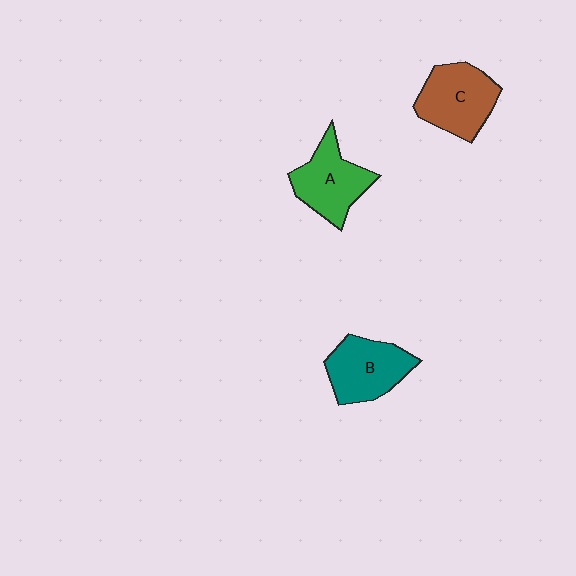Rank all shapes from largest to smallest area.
From largest to smallest: C (brown), A (green), B (teal).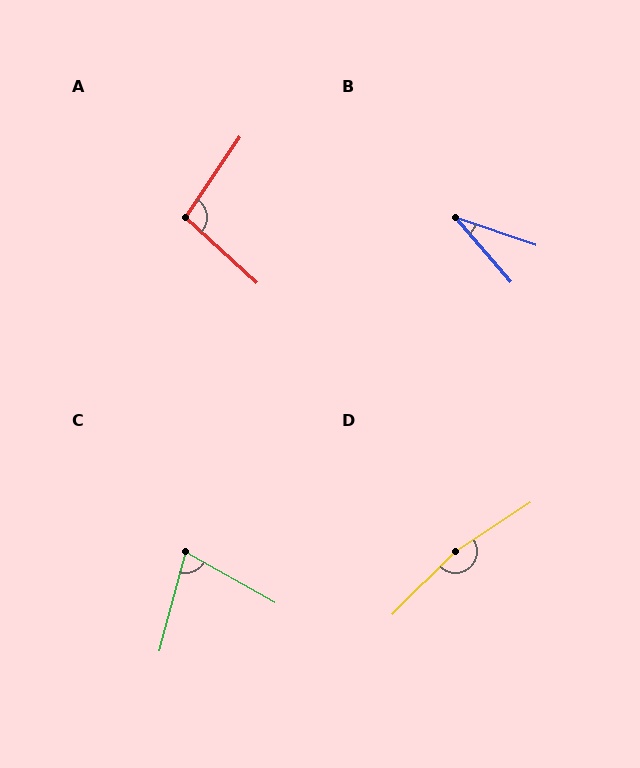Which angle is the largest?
D, at approximately 168 degrees.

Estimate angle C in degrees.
Approximately 75 degrees.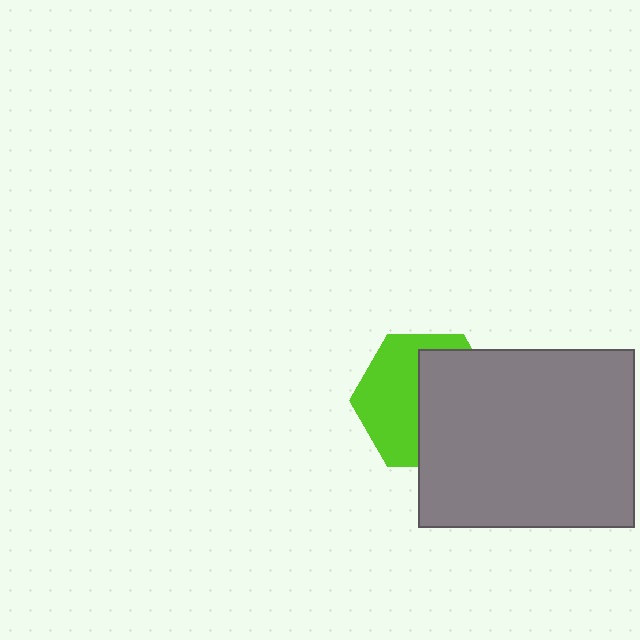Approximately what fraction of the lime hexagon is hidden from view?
Roughly 52% of the lime hexagon is hidden behind the gray rectangle.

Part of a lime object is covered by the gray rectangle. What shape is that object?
It is a hexagon.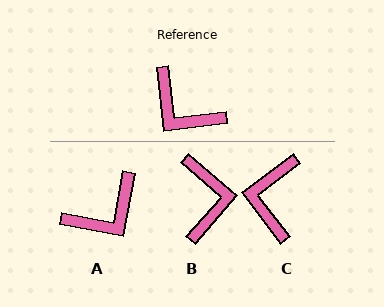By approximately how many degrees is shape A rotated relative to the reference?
Approximately 73 degrees counter-clockwise.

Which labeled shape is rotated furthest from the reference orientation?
B, about 132 degrees away.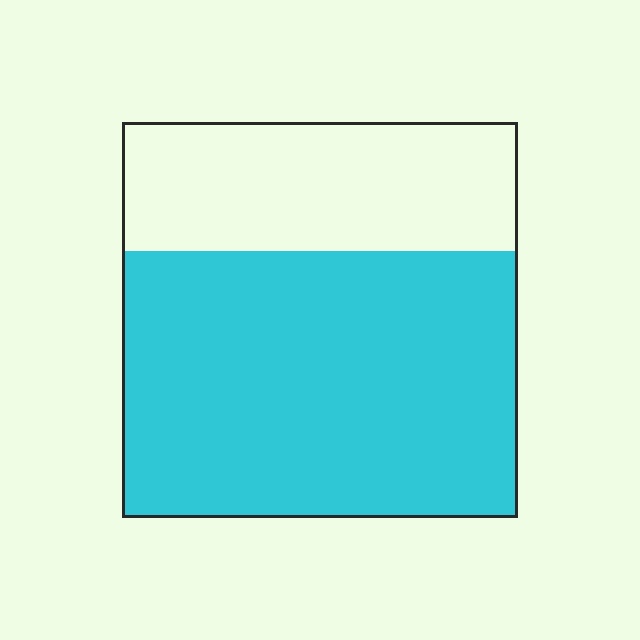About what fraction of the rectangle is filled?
About two thirds (2/3).